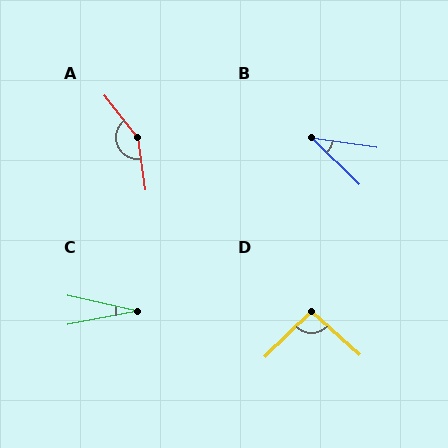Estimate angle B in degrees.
Approximately 36 degrees.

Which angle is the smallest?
C, at approximately 24 degrees.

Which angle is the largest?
A, at approximately 151 degrees.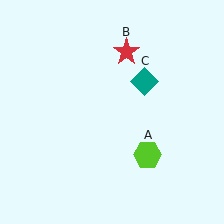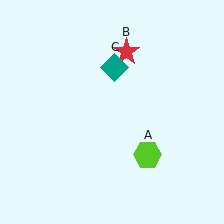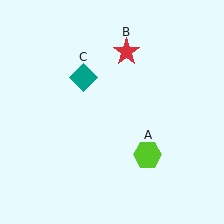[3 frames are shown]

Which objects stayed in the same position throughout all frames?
Lime hexagon (object A) and red star (object B) remained stationary.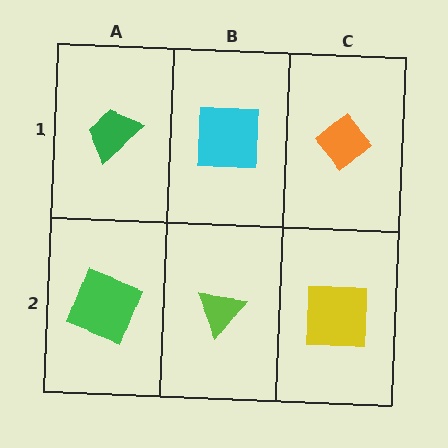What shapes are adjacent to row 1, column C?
A yellow square (row 2, column C), a cyan square (row 1, column B).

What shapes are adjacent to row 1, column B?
A lime triangle (row 2, column B), a green trapezoid (row 1, column A), an orange diamond (row 1, column C).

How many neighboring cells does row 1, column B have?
3.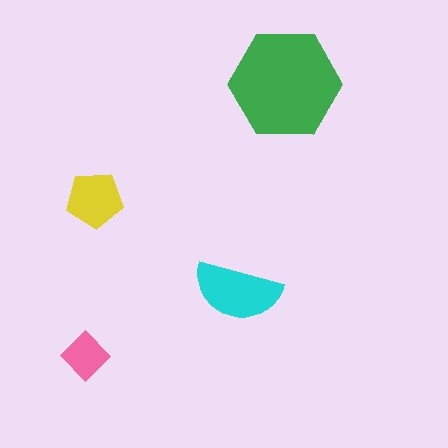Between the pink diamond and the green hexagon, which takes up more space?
The green hexagon.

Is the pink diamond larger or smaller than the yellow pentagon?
Smaller.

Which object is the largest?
The green hexagon.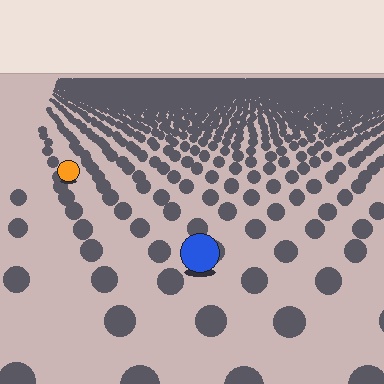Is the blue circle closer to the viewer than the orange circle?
Yes. The blue circle is closer — you can tell from the texture gradient: the ground texture is coarser near it.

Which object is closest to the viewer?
The blue circle is closest. The texture marks near it are larger and more spread out.